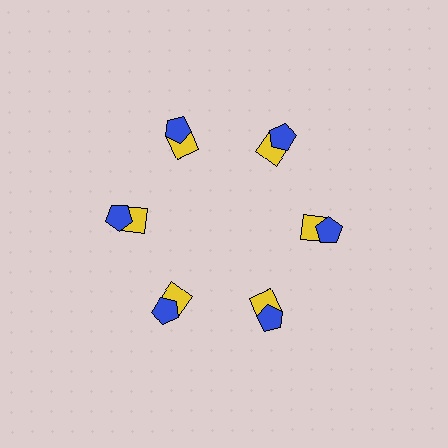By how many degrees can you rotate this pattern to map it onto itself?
The pattern maps onto itself every 60 degrees of rotation.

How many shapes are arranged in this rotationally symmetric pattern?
There are 12 shapes, arranged in 6 groups of 2.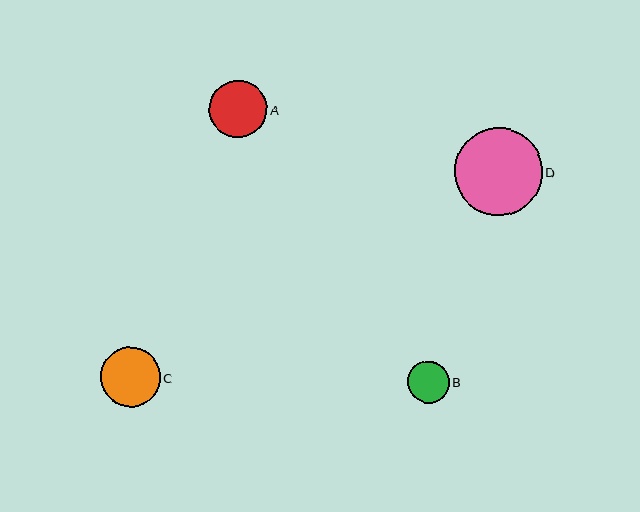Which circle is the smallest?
Circle B is the smallest with a size of approximately 42 pixels.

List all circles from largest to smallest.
From largest to smallest: D, C, A, B.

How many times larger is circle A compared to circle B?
Circle A is approximately 1.4 times the size of circle B.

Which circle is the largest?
Circle D is the largest with a size of approximately 88 pixels.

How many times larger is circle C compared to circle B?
Circle C is approximately 1.4 times the size of circle B.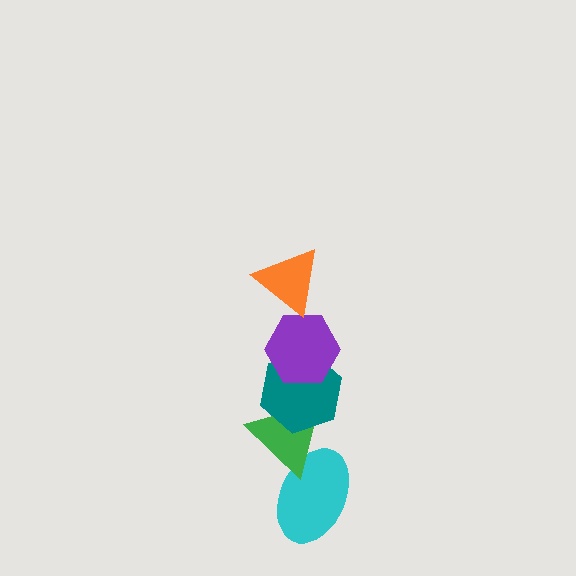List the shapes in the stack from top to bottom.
From top to bottom: the orange triangle, the purple hexagon, the teal hexagon, the green triangle, the cyan ellipse.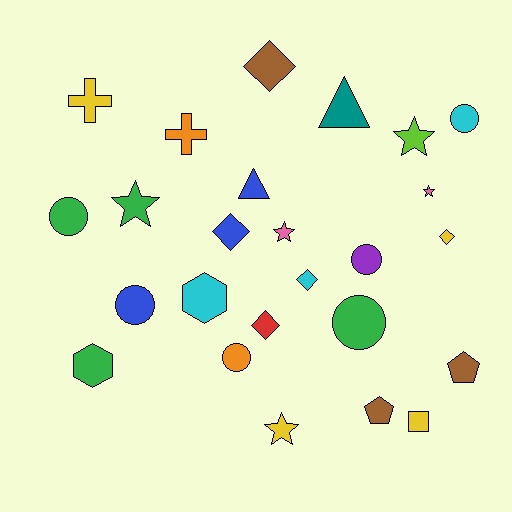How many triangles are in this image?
There are 2 triangles.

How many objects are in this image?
There are 25 objects.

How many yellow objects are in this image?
There are 4 yellow objects.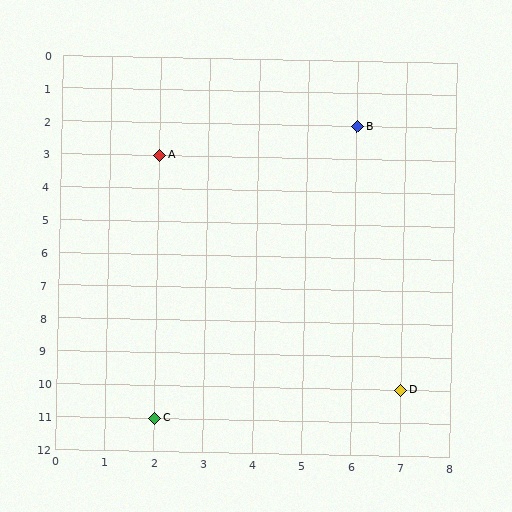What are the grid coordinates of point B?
Point B is at grid coordinates (6, 2).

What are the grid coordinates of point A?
Point A is at grid coordinates (2, 3).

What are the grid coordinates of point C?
Point C is at grid coordinates (2, 11).